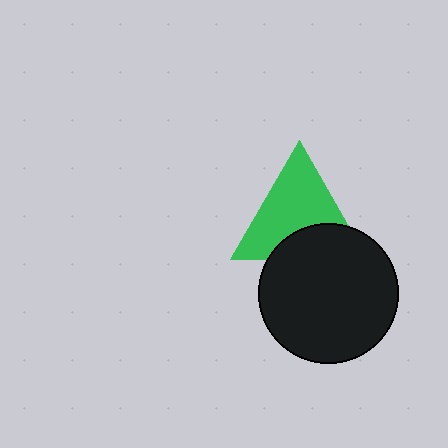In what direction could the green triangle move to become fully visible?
The green triangle could move up. That would shift it out from behind the black circle entirely.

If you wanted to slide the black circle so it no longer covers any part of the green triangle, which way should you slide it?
Slide it down — that is the most direct way to separate the two shapes.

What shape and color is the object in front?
The object in front is a black circle.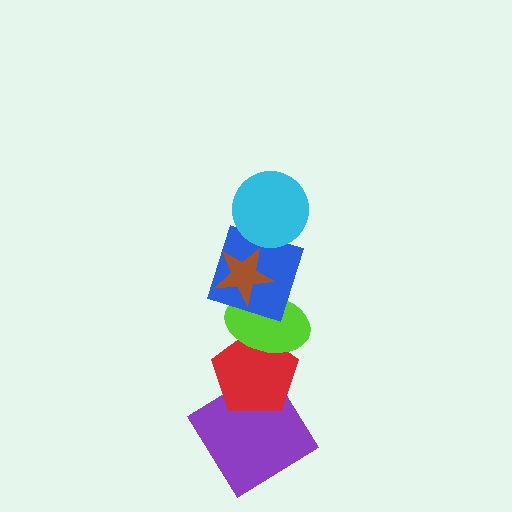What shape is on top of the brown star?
The cyan circle is on top of the brown star.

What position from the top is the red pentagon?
The red pentagon is 5th from the top.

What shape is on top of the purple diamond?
The red pentagon is on top of the purple diamond.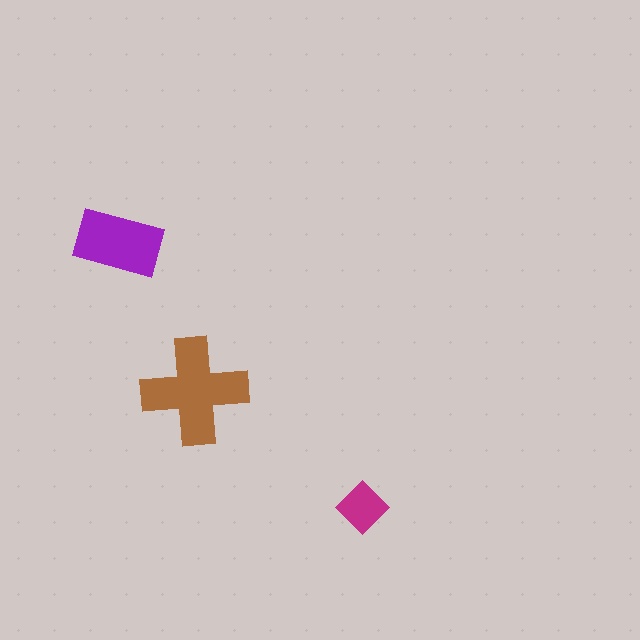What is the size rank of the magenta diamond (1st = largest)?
3rd.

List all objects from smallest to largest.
The magenta diamond, the purple rectangle, the brown cross.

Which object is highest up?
The purple rectangle is topmost.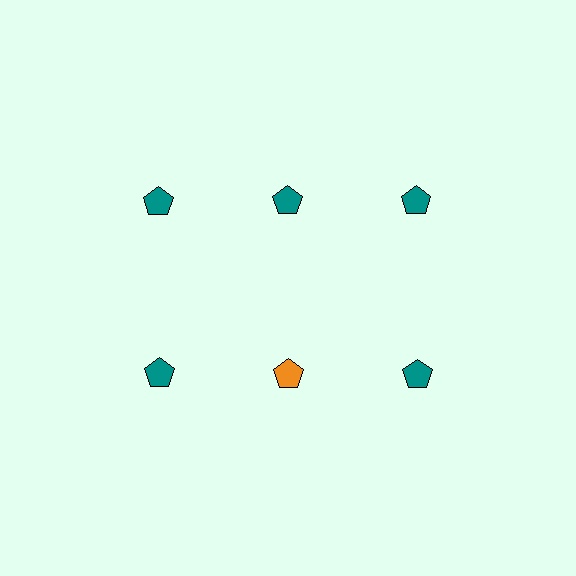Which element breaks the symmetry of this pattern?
The orange pentagon in the second row, second from left column breaks the symmetry. All other shapes are teal pentagons.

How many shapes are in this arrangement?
There are 6 shapes arranged in a grid pattern.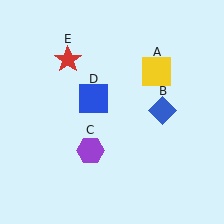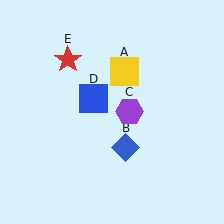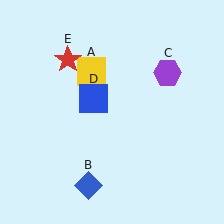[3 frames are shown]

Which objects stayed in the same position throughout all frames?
Blue square (object D) and red star (object E) remained stationary.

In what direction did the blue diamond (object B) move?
The blue diamond (object B) moved down and to the left.